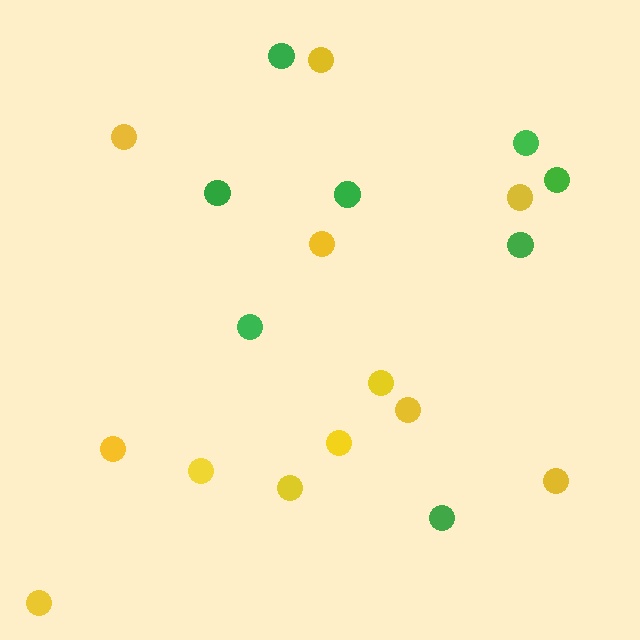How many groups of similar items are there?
There are 2 groups: one group of green circles (8) and one group of yellow circles (12).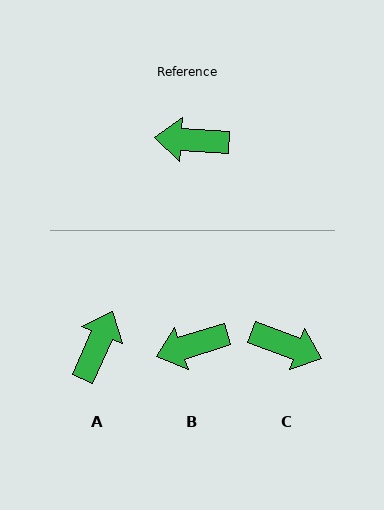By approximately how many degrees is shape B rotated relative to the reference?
Approximately 21 degrees counter-clockwise.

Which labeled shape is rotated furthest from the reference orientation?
C, about 163 degrees away.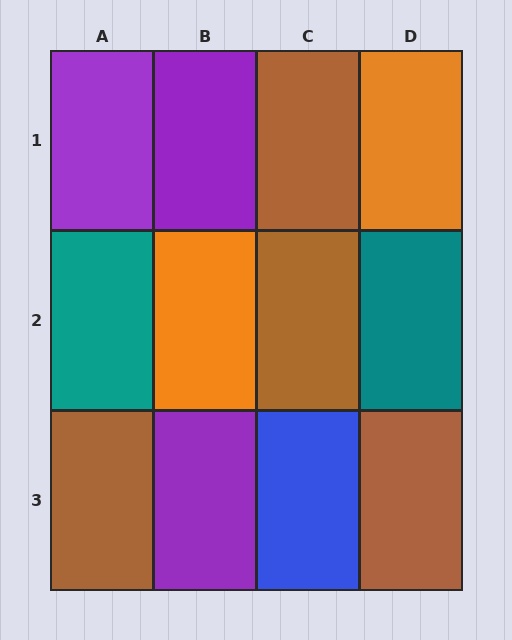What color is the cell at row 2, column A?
Teal.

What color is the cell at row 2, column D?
Teal.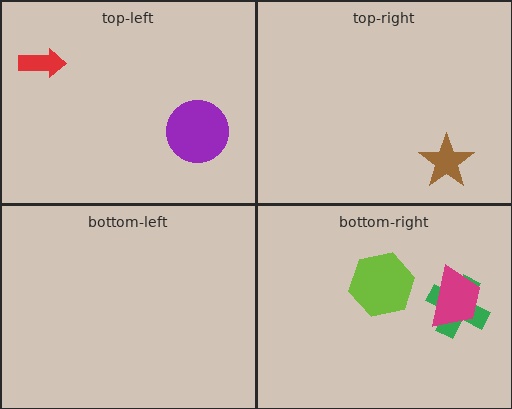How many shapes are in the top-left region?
2.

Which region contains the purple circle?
The top-left region.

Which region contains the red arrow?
The top-left region.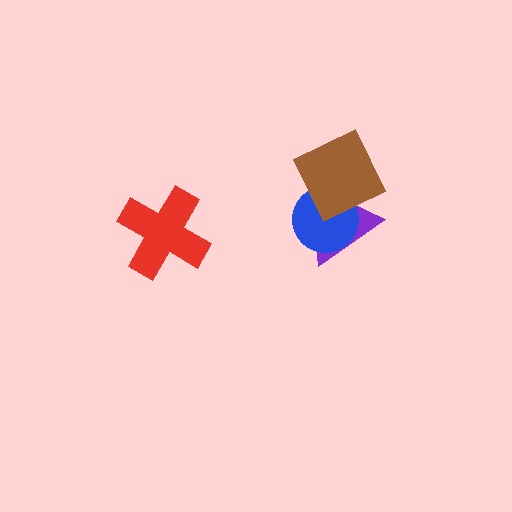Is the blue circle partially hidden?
Yes, it is partially covered by another shape.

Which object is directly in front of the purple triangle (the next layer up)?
The blue circle is directly in front of the purple triangle.